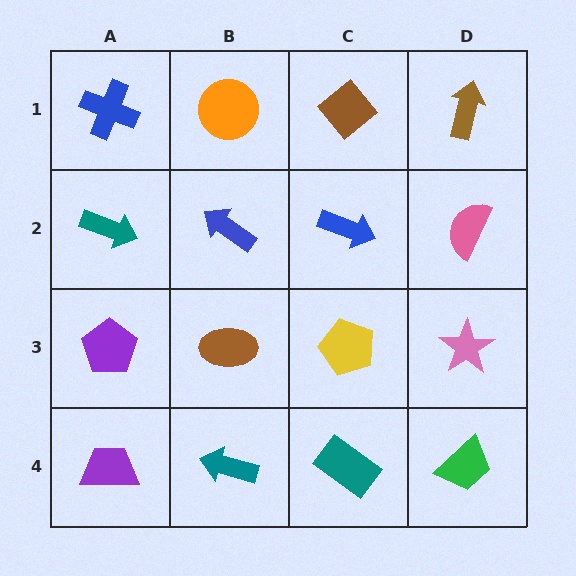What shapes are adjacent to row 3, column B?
A blue arrow (row 2, column B), a teal arrow (row 4, column B), a purple pentagon (row 3, column A), a yellow pentagon (row 3, column C).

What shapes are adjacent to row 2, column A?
A blue cross (row 1, column A), a purple pentagon (row 3, column A), a blue arrow (row 2, column B).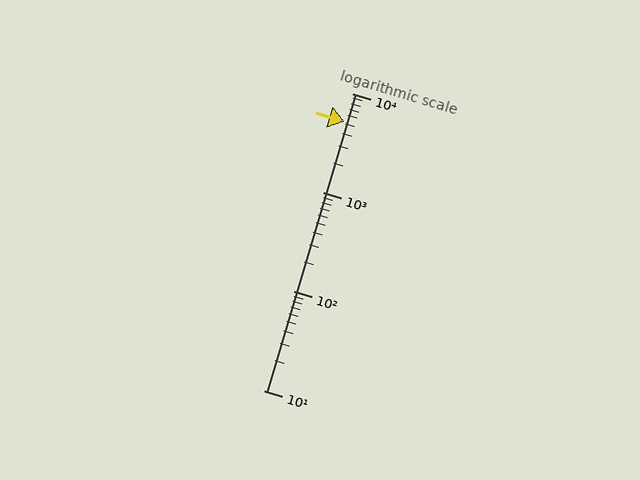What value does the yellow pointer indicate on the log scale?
The pointer indicates approximately 5200.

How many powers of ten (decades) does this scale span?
The scale spans 3 decades, from 10 to 10000.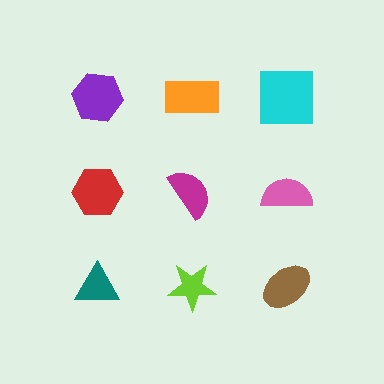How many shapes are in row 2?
3 shapes.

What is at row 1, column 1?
A purple hexagon.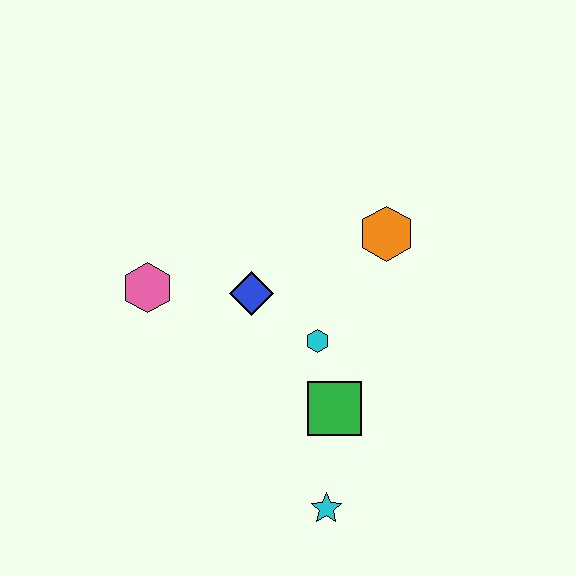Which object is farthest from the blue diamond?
The cyan star is farthest from the blue diamond.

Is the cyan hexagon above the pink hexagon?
No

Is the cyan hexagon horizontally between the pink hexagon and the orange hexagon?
Yes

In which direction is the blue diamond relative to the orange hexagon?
The blue diamond is to the left of the orange hexagon.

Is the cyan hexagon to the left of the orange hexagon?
Yes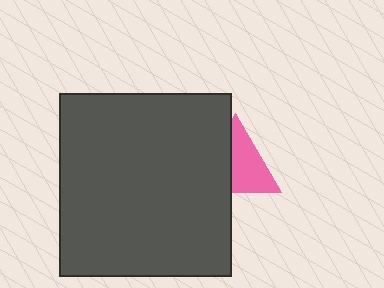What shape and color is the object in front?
The object in front is a dark gray rectangle.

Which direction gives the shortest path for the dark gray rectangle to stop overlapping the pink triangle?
Moving left gives the shortest separation.